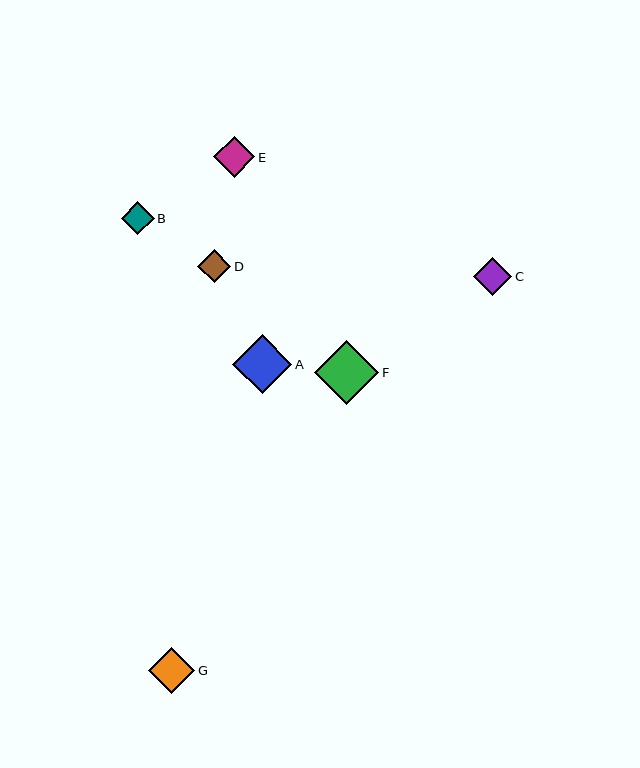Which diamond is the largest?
Diamond F is the largest with a size of approximately 64 pixels.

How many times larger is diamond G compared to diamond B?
Diamond G is approximately 1.4 times the size of diamond B.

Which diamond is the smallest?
Diamond B is the smallest with a size of approximately 33 pixels.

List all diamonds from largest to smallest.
From largest to smallest: F, A, G, E, C, D, B.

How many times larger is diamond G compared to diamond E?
Diamond G is approximately 1.1 times the size of diamond E.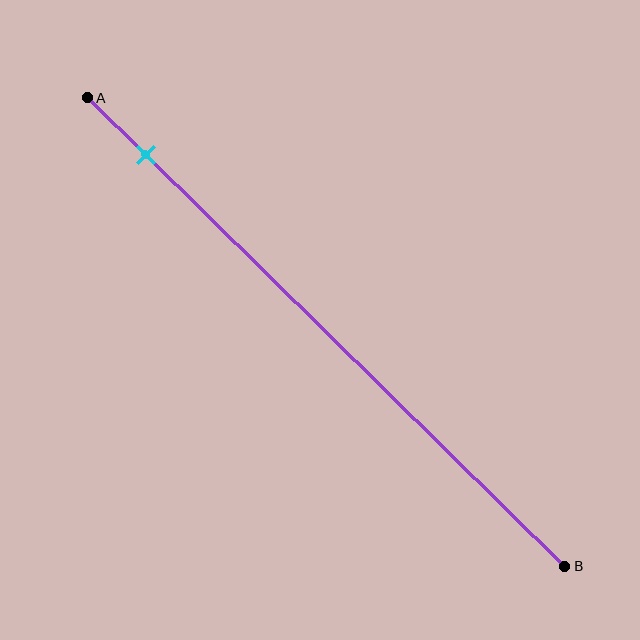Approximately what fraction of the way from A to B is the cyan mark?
The cyan mark is approximately 10% of the way from A to B.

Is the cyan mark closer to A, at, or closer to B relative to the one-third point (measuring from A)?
The cyan mark is closer to point A than the one-third point of segment AB.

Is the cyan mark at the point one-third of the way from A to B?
No, the mark is at about 10% from A, not at the 33% one-third point.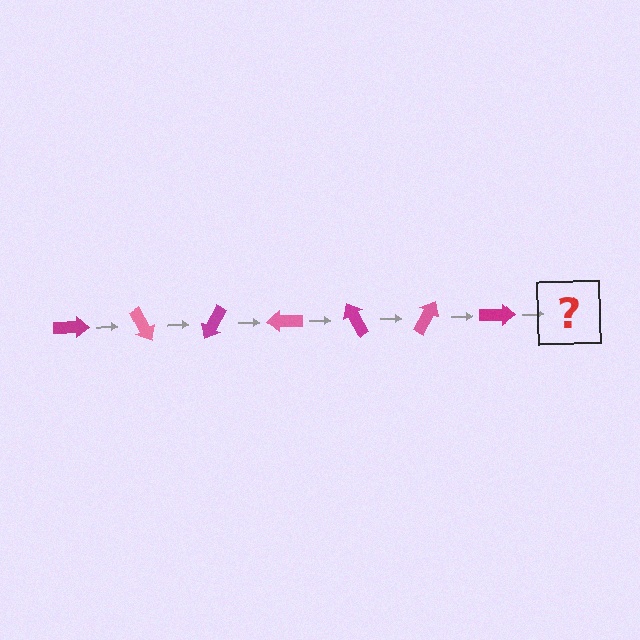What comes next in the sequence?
The next element should be a pink arrow, rotated 420 degrees from the start.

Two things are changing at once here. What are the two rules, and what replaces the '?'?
The two rules are that it rotates 60 degrees each step and the color cycles through magenta and pink. The '?' should be a pink arrow, rotated 420 degrees from the start.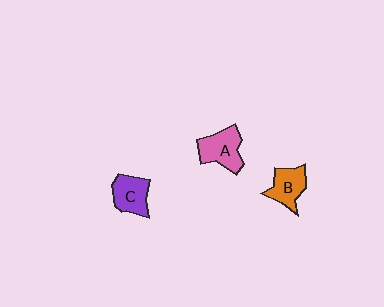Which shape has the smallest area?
Shape B (orange).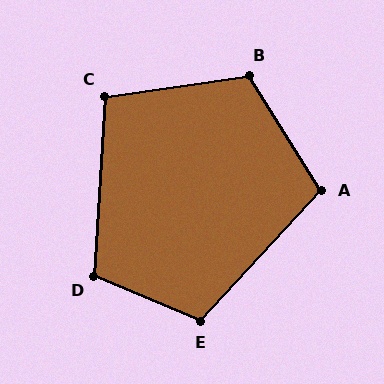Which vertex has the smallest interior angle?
C, at approximately 101 degrees.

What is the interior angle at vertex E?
Approximately 110 degrees (obtuse).